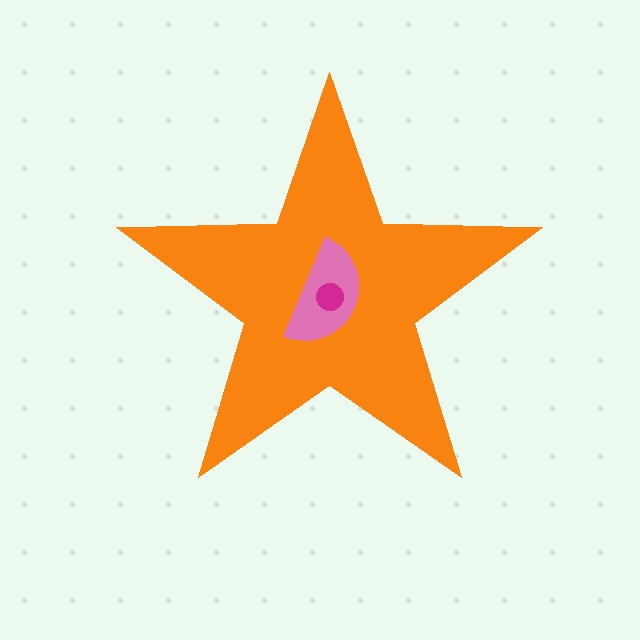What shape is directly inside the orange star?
The pink semicircle.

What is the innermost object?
The magenta circle.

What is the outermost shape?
The orange star.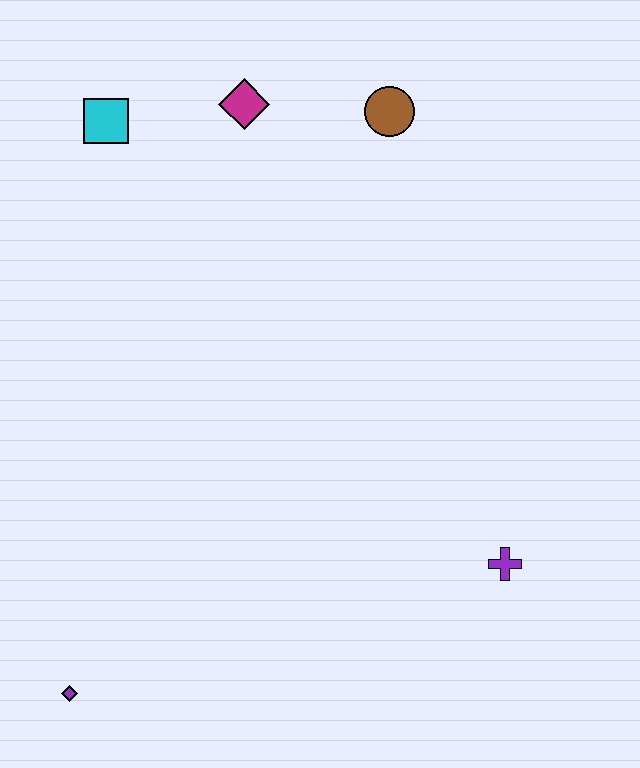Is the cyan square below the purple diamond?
No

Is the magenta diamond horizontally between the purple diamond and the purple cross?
Yes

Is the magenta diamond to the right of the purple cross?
No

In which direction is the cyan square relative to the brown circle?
The cyan square is to the left of the brown circle.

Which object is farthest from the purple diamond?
The brown circle is farthest from the purple diamond.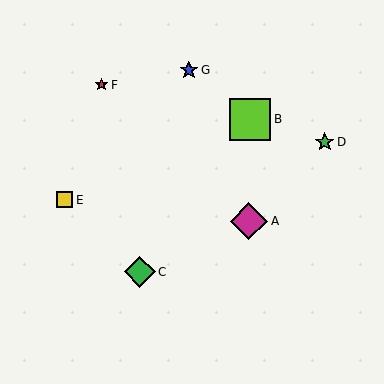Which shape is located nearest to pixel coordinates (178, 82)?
The blue star (labeled G) at (189, 70) is nearest to that location.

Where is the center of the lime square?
The center of the lime square is at (250, 119).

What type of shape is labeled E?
Shape E is a yellow square.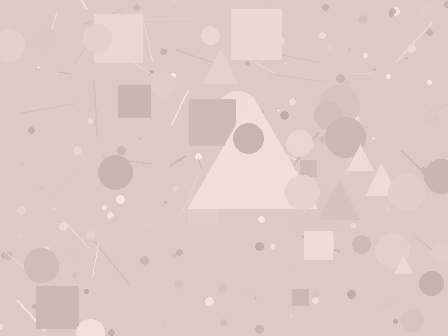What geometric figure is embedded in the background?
A triangle is embedded in the background.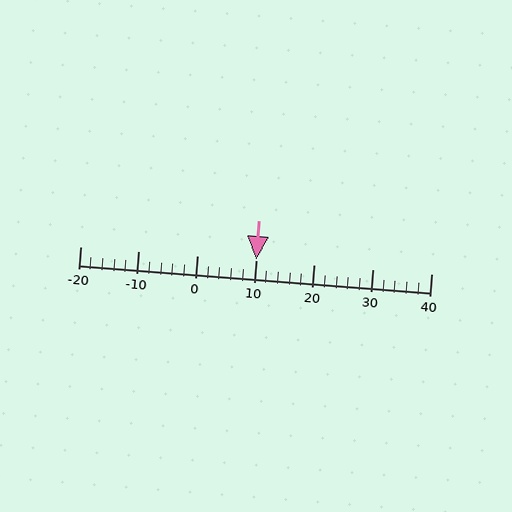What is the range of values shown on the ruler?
The ruler shows values from -20 to 40.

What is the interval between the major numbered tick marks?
The major tick marks are spaced 10 units apart.